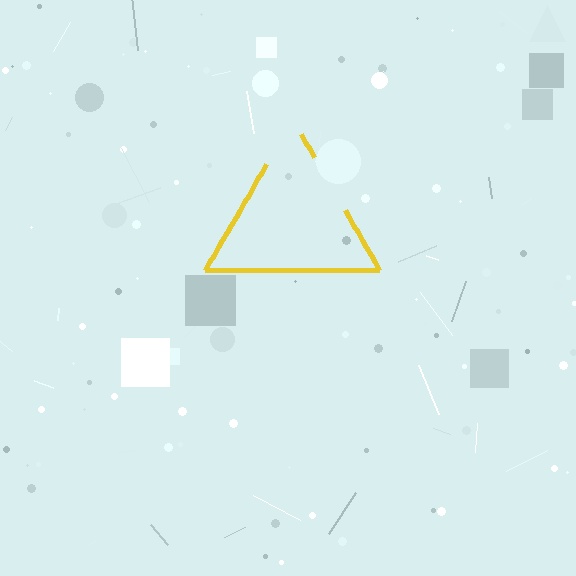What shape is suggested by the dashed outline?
The dashed outline suggests a triangle.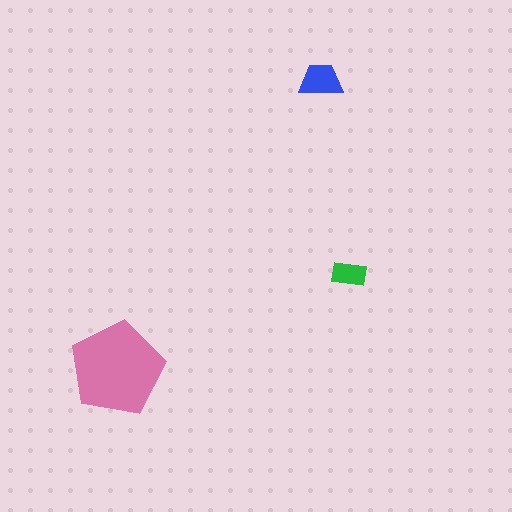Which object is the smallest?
The green rectangle.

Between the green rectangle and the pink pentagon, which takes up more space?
The pink pentagon.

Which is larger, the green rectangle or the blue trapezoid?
The blue trapezoid.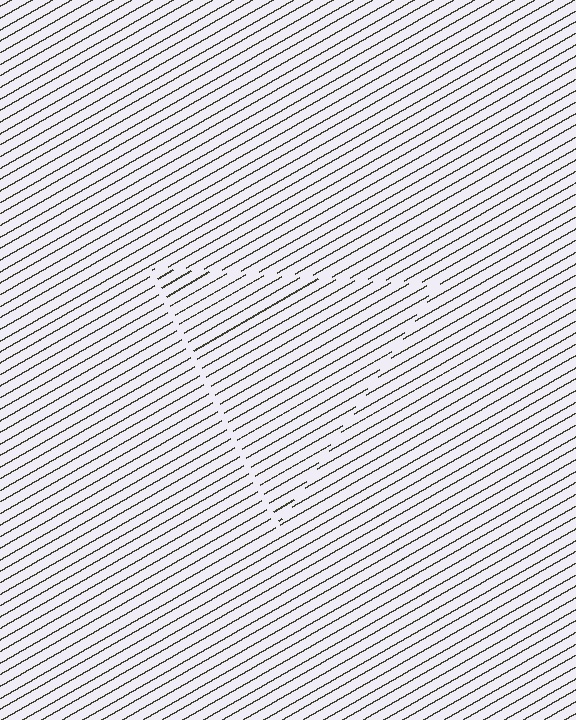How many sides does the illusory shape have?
3 sides — the line-ends trace a triangle.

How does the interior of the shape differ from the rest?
The interior of the shape contains the same grating, shifted by half a period — the contour is defined by the phase discontinuity where line-ends from the inner and outer gratings abut.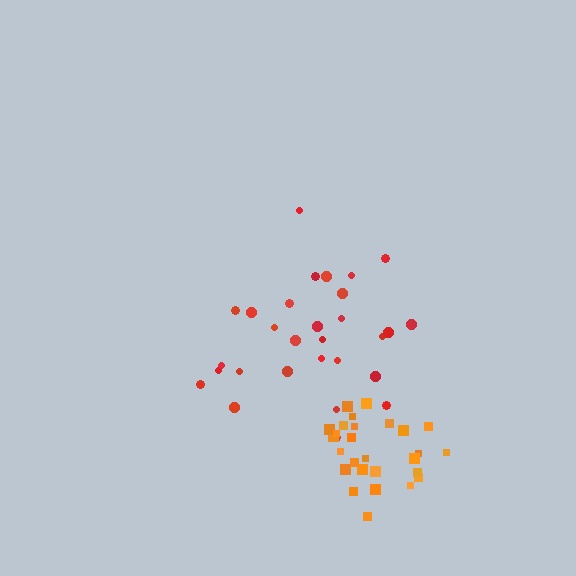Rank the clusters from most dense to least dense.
orange, red.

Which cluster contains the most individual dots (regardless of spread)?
Red (29).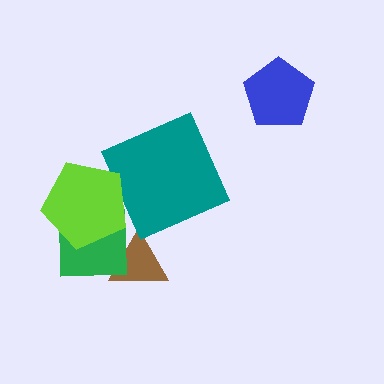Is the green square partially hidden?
Yes, it is partially covered by another shape.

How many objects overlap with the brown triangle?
1 object overlaps with the brown triangle.